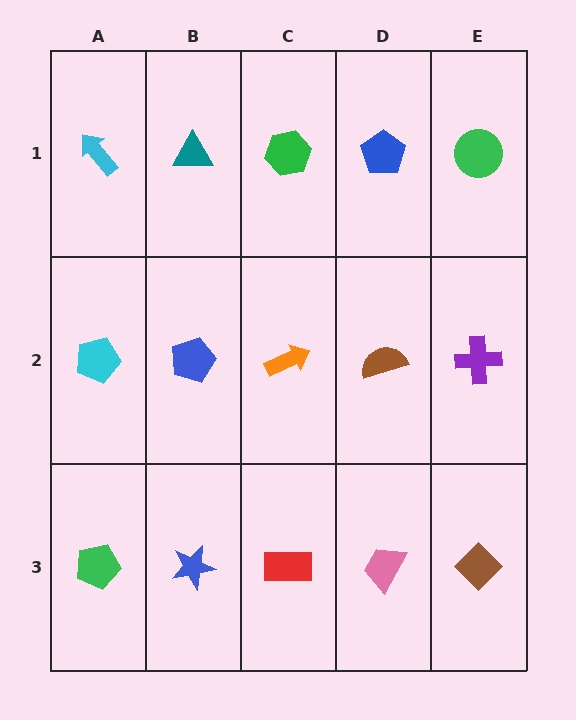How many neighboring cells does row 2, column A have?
3.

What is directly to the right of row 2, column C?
A brown semicircle.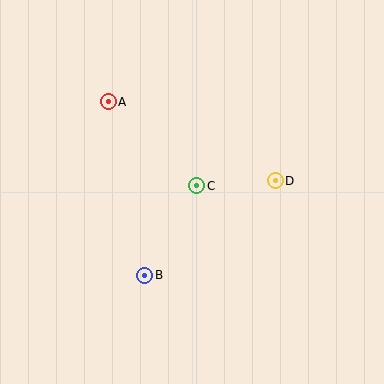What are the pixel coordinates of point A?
Point A is at (108, 102).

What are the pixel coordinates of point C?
Point C is at (197, 186).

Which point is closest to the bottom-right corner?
Point D is closest to the bottom-right corner.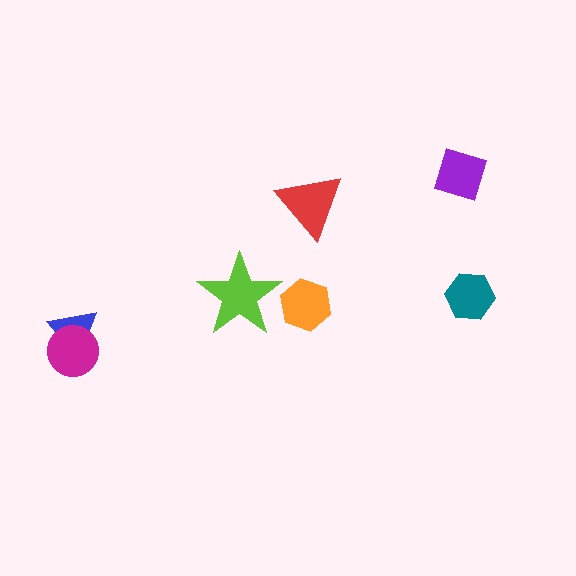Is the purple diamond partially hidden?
No, no other shape covers it.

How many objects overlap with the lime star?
0 objects overlap with the lime star.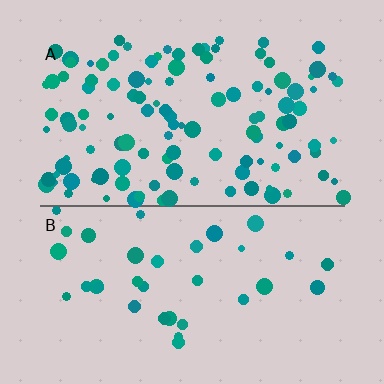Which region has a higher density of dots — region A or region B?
A (the top).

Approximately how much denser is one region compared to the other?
Approximately 3.2× — region A over region B.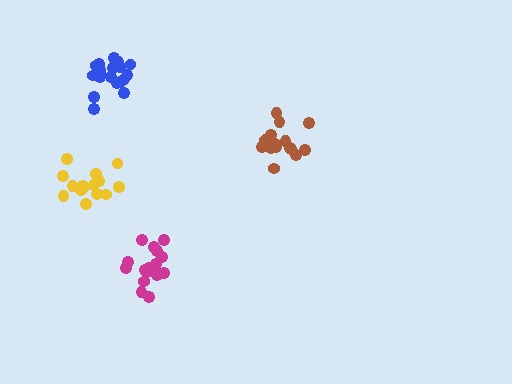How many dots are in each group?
Group 1: 16 dots, Group 2: 15 dots, Group 3: 16 dots, Group 4: 20 dots (67 total).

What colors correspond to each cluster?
The clusters are colored: brown, yellow, magenta, blue.